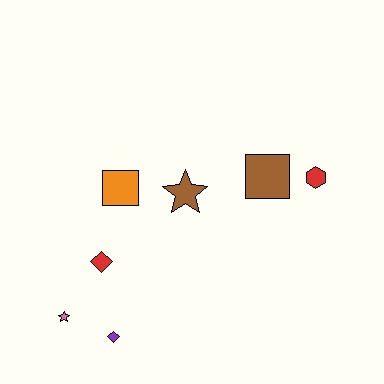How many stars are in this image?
There are 2 stars.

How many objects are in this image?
There are 7 objects.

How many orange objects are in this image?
There is 1 orange object.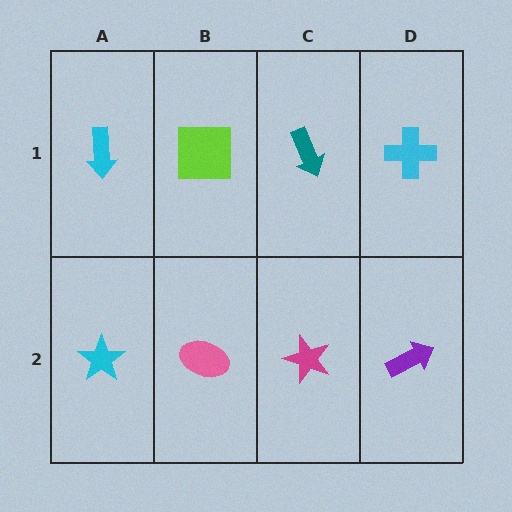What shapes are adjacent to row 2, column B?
A lime square (row 1, column B), a cyan star (row 2, column A), a magenta star (row 2, column C).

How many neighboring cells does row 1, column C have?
3.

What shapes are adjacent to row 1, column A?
A cyan star (row 2, column A), a lime square (row 1, column B).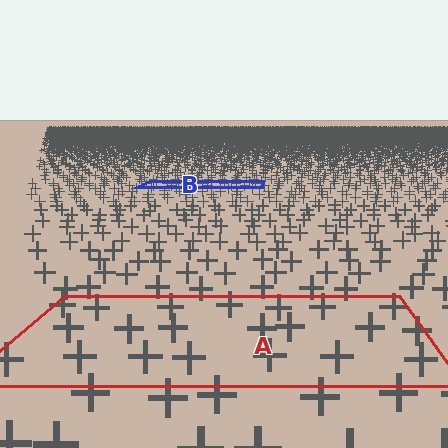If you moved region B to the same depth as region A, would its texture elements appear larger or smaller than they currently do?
They would appear larger. At a closer depth, the same texture elements are projected at a bigger on-screen size.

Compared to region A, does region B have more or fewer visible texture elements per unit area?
Region B has more texture elements per unit area — they are packed more densely because it is farther away.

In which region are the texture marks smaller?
The texture marks are smaller in region B, because it is farther away.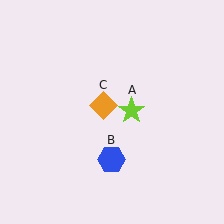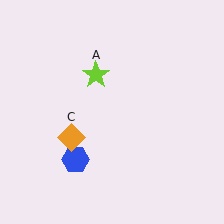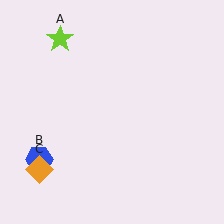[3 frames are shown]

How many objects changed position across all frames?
3 objects changed position: lime star (object A), blue hexagon (object B), orange diamond (object C).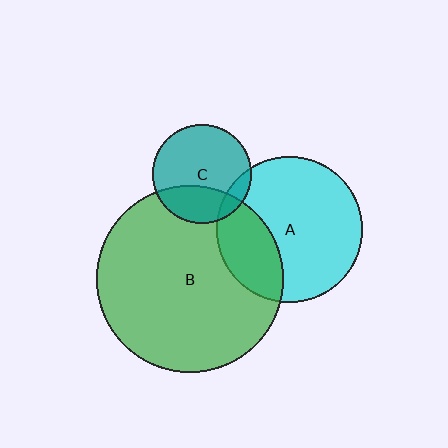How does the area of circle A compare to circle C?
Approximately 2.2 times.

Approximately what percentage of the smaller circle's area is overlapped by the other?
Approximately 10%.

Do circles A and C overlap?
Yes.